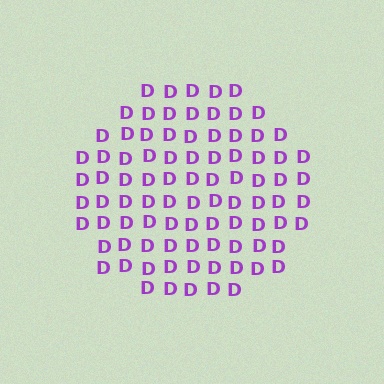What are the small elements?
The small elements are letter D's.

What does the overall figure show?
The overall figure shows a circle.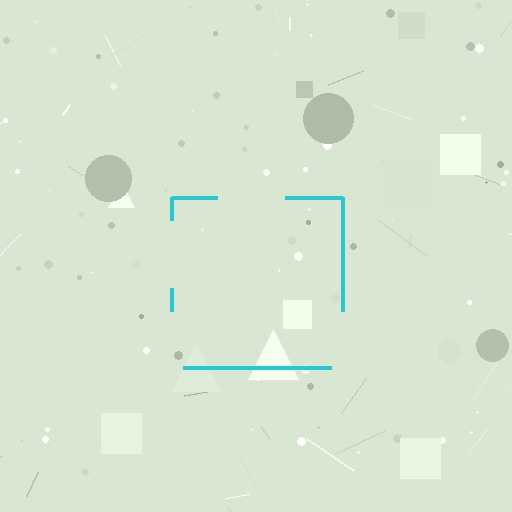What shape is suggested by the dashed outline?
The dashed outline suggests a square.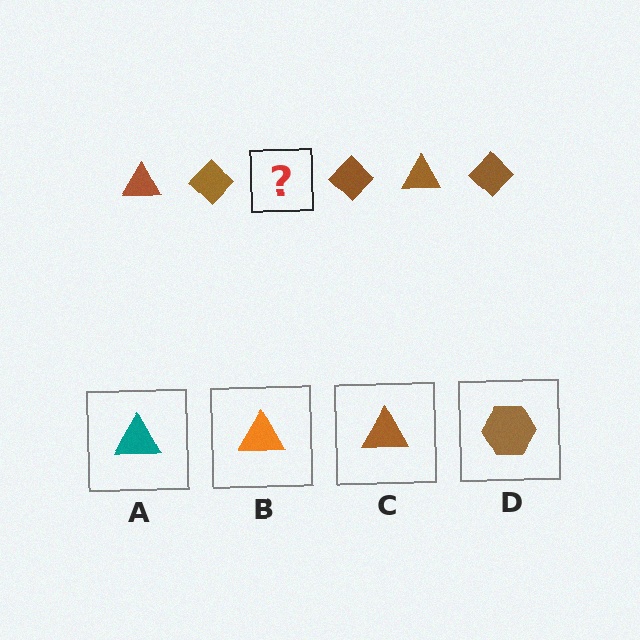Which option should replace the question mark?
Option C.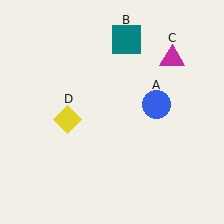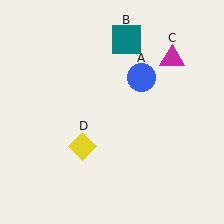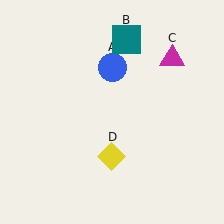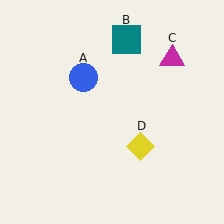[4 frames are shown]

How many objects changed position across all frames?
2 objects changed position: blue circle (object A), yellow diamond (object D).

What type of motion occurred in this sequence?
The blue circle (object A), yellow diamond (object D) rotated counterclockwise around the center of the scene.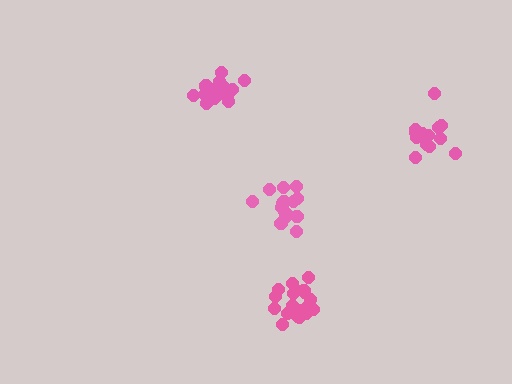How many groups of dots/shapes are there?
There are 4 groups.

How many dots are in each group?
Group 1: 14 dots, Group 2: 20 dots, Group 3: 16 dots, Group 4: 19 dots (69 total).